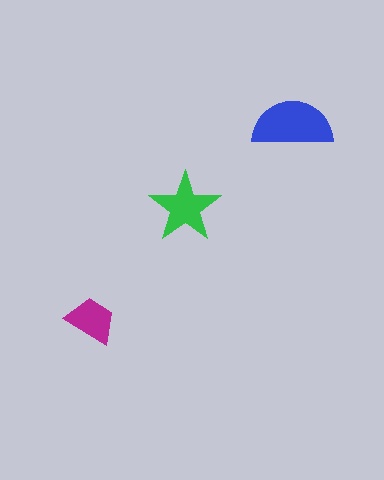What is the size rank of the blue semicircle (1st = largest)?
1st.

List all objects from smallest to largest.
The magenta trapezoid, the green star, the blue semicircle.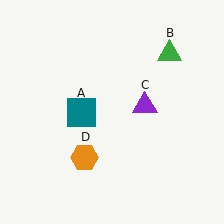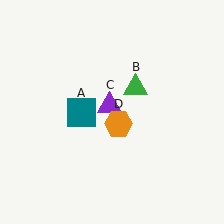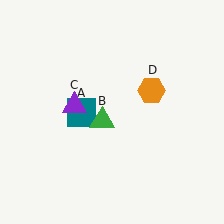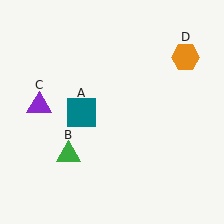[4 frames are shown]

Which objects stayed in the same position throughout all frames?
Teal square (object A) remained stationary.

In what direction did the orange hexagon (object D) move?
The orange hexagon (object D) moved up and to the right.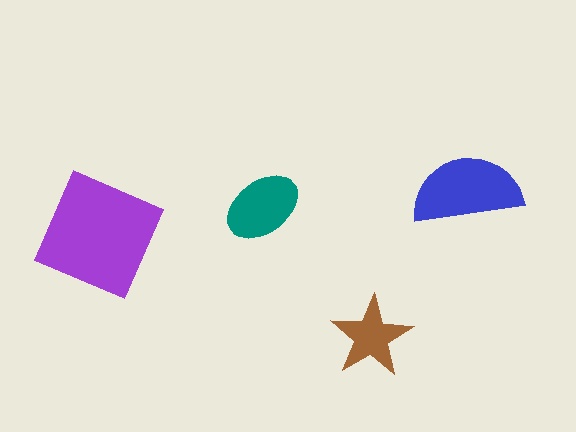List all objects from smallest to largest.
The brown star, the teal ellipse, the blue semicircle, the purple square.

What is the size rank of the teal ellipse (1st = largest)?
3rd.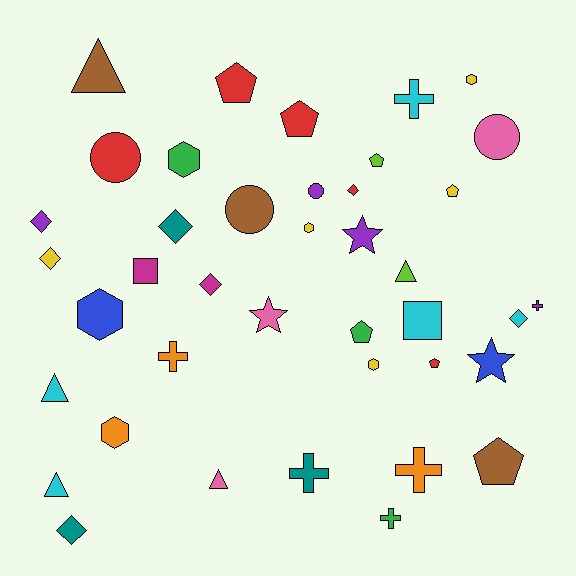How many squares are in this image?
There are 2 squares.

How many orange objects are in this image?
There are 3 orange objects.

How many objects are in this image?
There are 40 objects.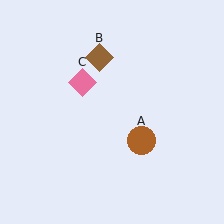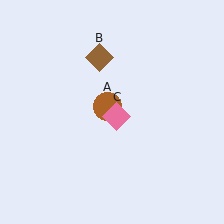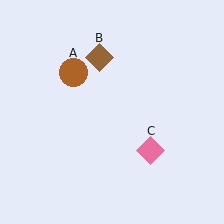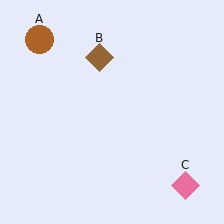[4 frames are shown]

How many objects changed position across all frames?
2 objects changed position: brown circle (object A), pink diamond (object C).